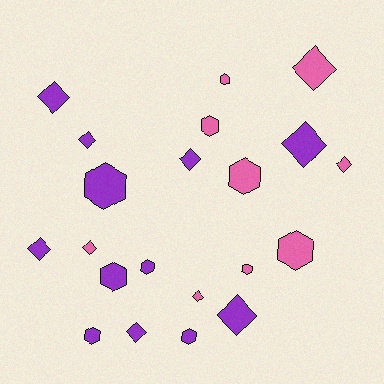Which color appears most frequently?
Purple, with 12 objects.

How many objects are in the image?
There are 21 objects.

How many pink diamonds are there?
There are 4 pink diamonds.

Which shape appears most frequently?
Diamond, with 11 objects.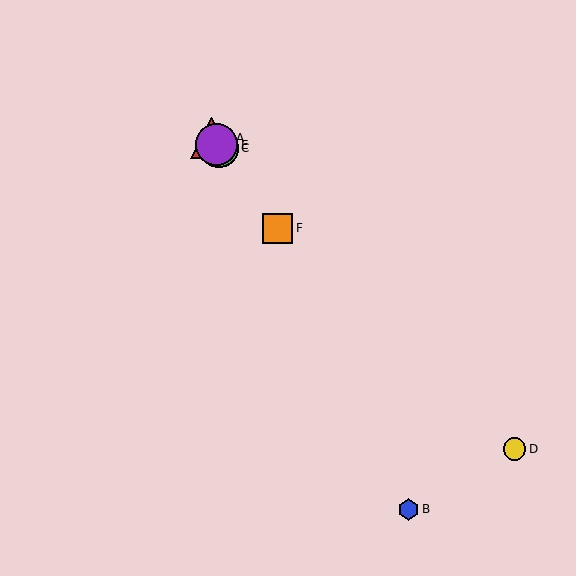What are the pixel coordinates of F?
Object F is at (278, 228).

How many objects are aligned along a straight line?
4 objects (A, C, E, F) are aligned along a straight line.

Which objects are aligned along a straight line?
Objects A, C, E, F are aligned along a straight line.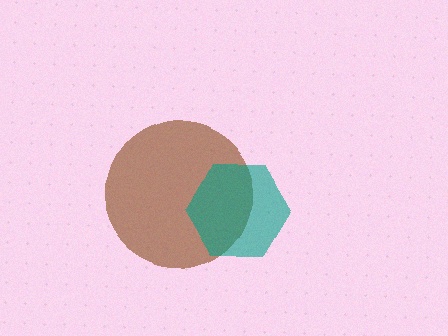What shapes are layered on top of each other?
The layered shapes are: a brown circle, a teal hexagon.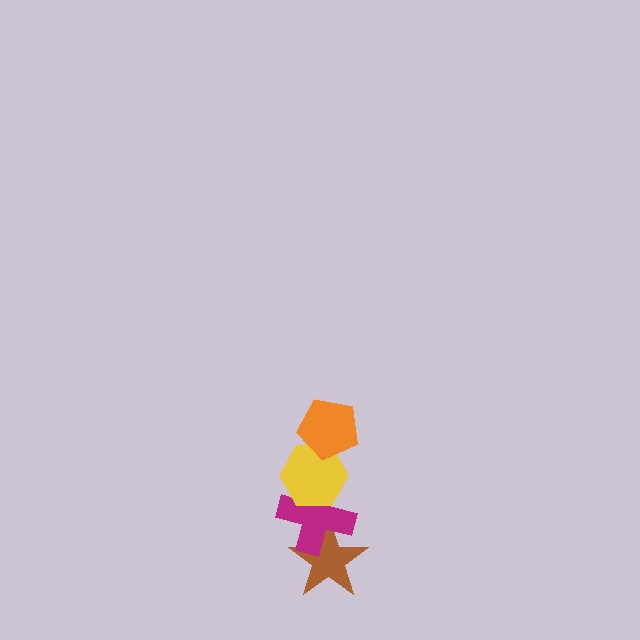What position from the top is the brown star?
The brown star is 4th from the top.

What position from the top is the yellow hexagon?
The yellow hexagon is 2nd from the top.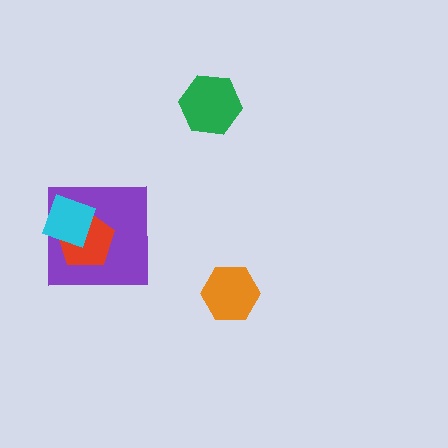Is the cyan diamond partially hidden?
No, no other shape covers it.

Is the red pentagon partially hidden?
Yes, it is partially covered by another shape.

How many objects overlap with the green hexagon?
0 objects overlap with the green hexagon.